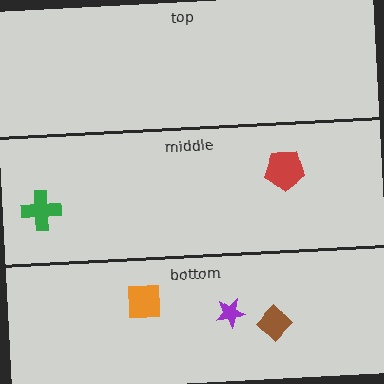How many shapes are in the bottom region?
3.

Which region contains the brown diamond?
The bottom region.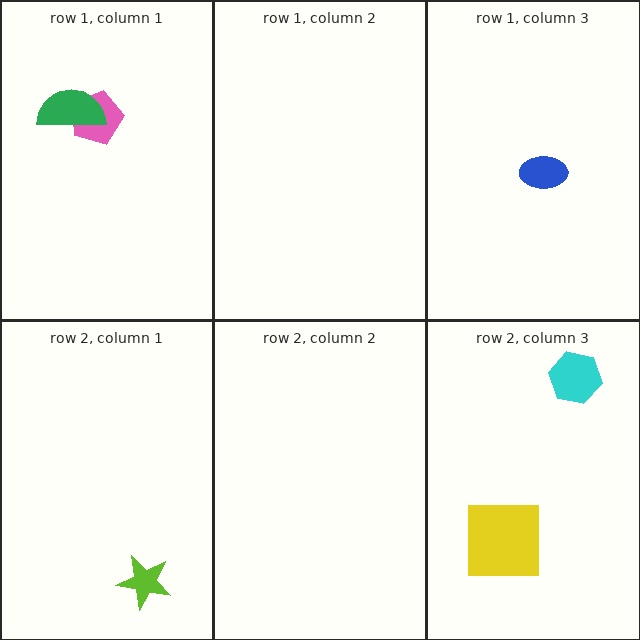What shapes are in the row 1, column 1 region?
The pink pentagon, the green semicircle.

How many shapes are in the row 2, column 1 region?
1.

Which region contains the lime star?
The row 2, column 1 region.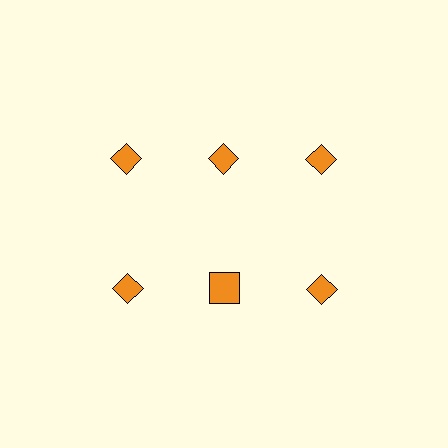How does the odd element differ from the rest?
It has a different shape: square instead of diamond.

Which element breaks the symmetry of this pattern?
The orange square in the second row, second from left column breaks the symmetry. All other shapes are orange diamonds.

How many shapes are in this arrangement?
There are 6 shapes arranged in a grid pattern.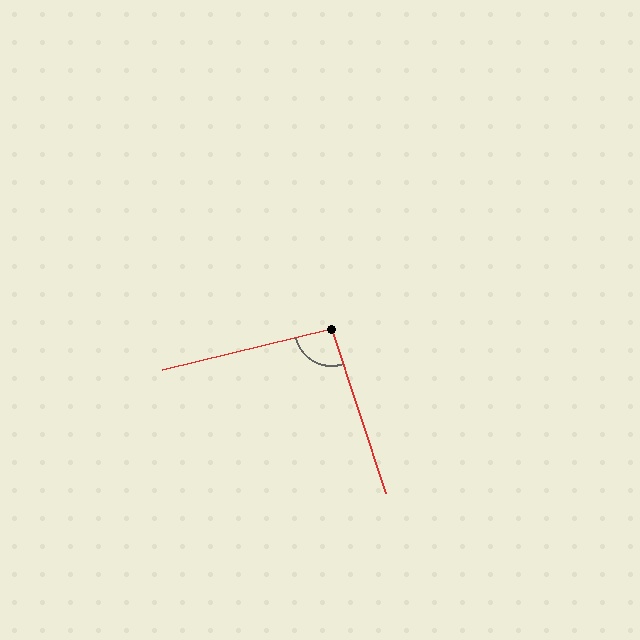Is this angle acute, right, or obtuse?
It is approximately a right angle.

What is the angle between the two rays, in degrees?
Approximately 94 degrees.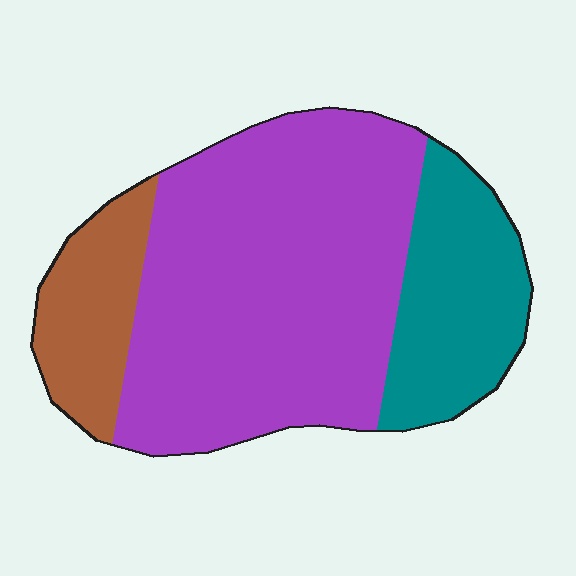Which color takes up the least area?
Brown, at roughly 15%.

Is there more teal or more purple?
Purple.